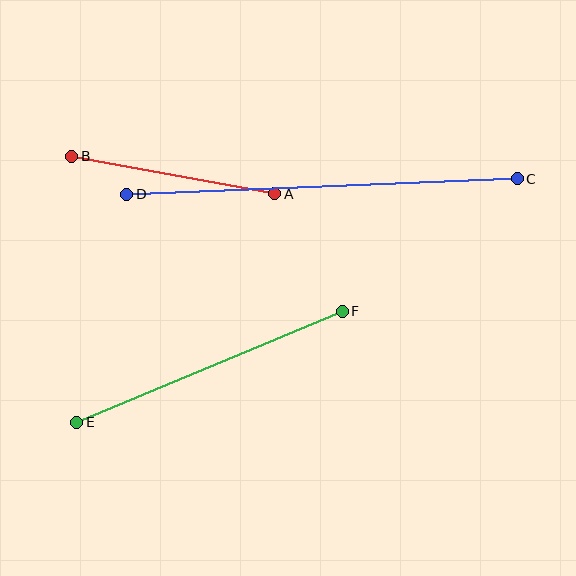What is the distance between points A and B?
The distance is approximately 206 pixels.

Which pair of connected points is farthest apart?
Points C and D are farthest apart.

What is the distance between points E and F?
The distance is approximately 288 pixels.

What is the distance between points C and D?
The distance is approximately 391 pixels.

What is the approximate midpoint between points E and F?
The midpoint is at approximately (210, 367) pixels.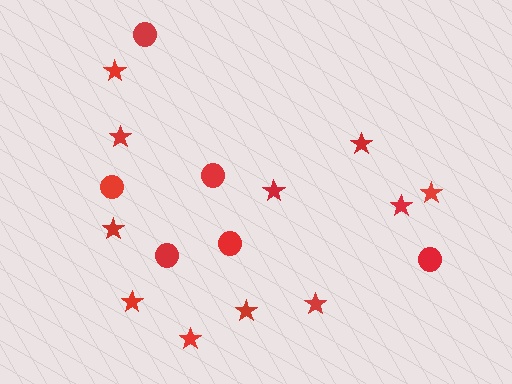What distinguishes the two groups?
There are 2 groups: one group of stars (11) and one group of circles (6).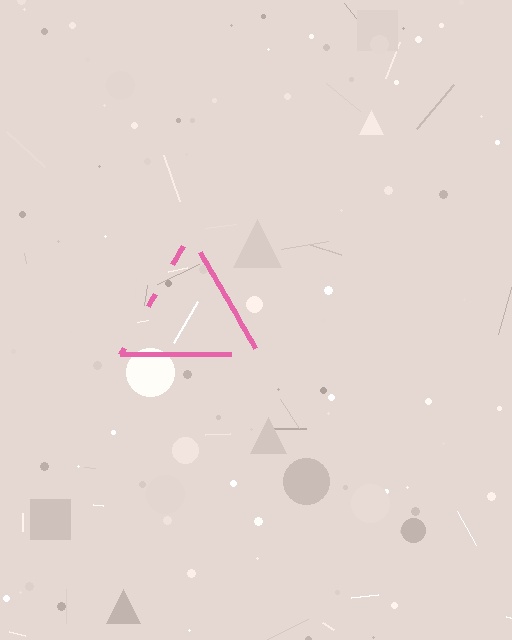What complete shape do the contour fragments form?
The contour fragments form a triangle.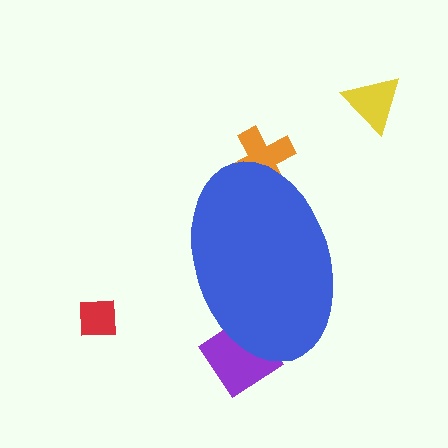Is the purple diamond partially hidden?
Yes, the purple diamond is partially hidden behind the blue ellipse.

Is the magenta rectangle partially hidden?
Yes, the magenta rectangle is partially hidden behind the blue ellipse.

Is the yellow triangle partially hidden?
No, the yellow triangle is fully visible.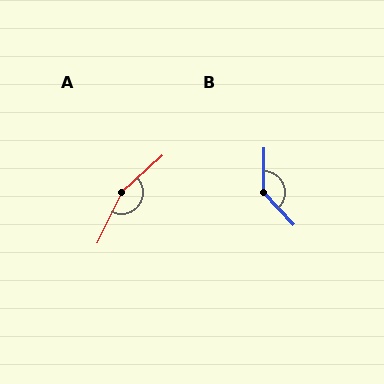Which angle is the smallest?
B, at approximately 136 degrees.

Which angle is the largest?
A, at approximately 158 degrees.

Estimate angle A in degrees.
Approximately 158 degrees.